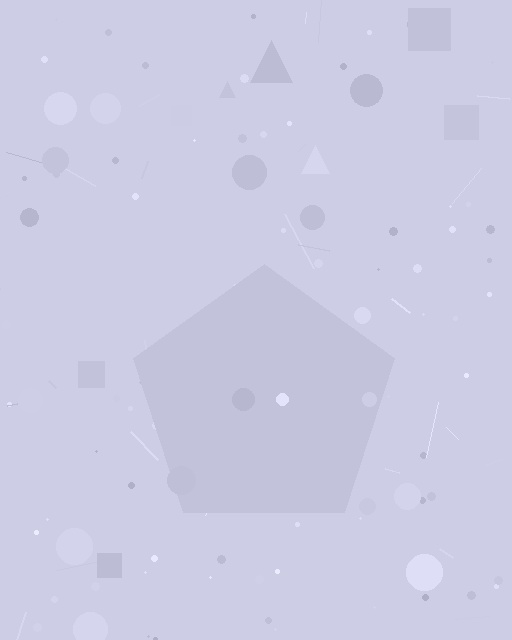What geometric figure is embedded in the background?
A pentagon is embedded in the background.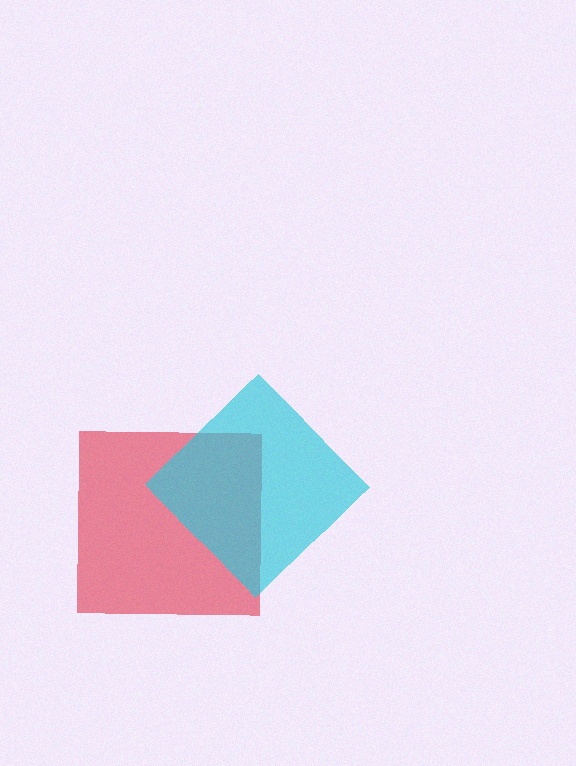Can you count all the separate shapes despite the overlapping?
Yes, there are 2 separate shapes.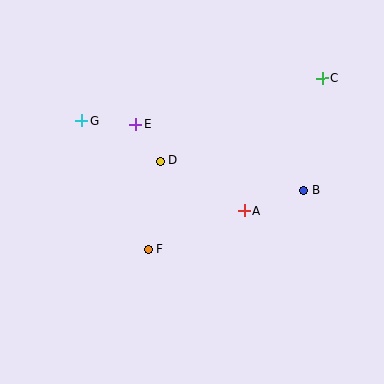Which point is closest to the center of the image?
Point D at (160, 161) is closest to the center.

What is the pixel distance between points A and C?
The distance between A and C is 153 pixels.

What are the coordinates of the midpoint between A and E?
The midpoint between A and E is at (190, 167).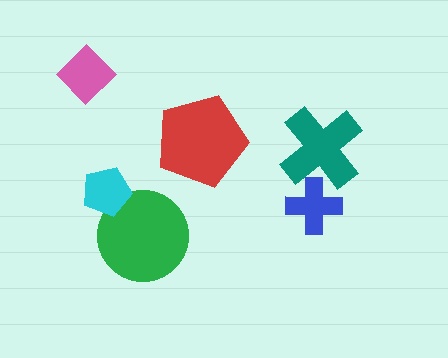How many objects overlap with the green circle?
1 object overlaps with the green circle.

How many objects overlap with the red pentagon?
0 objects overlap with the red pentagon.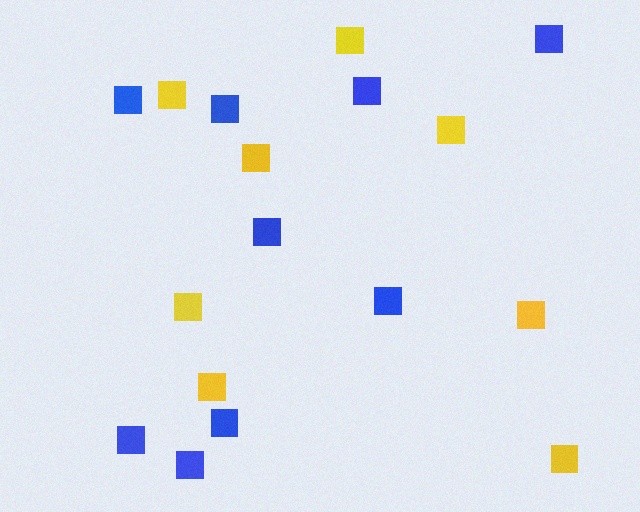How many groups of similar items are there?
There are 2 groups: one group of yellow squares (8) and one group of blue squares (9).